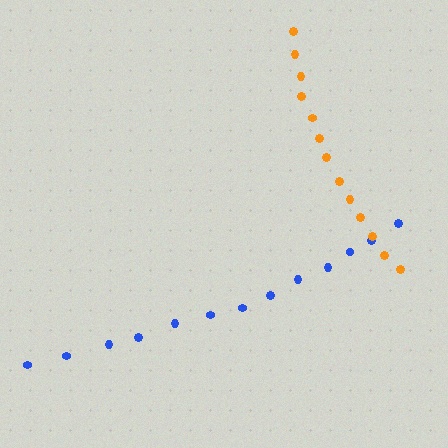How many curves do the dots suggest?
There are 2 distinct paths.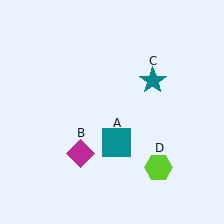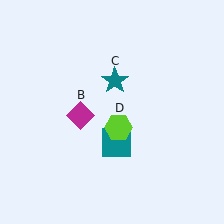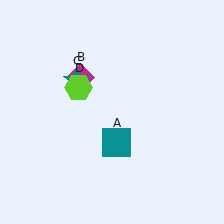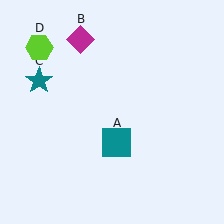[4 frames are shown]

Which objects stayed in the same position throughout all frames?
Teal square (object A) remained stationary.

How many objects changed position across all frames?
3 objects changed position: magenta diamond (object B), teal star (object C), lime hexagon (object D).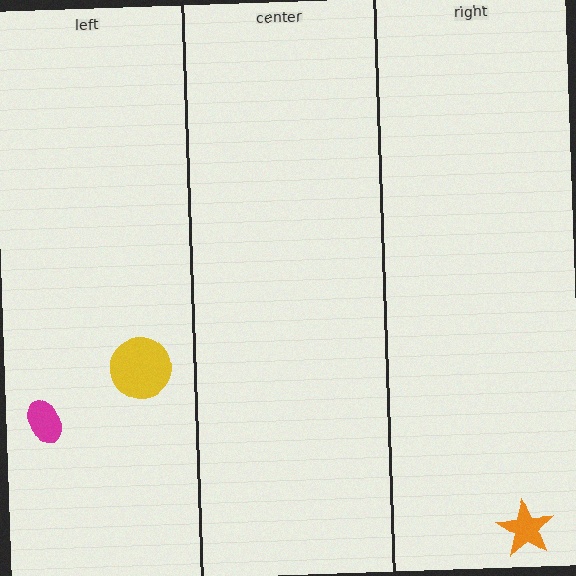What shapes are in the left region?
The magenta ellipse, the yellow circle.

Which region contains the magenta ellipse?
The left region.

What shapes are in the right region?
The orange star.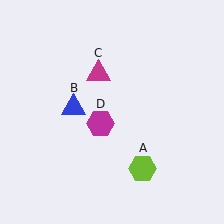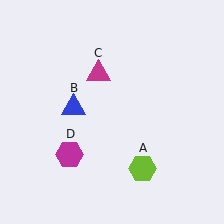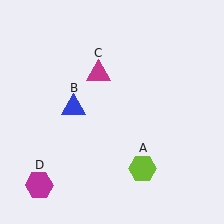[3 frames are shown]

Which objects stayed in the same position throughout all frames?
Lime hexagon (object A) and blue triangle (object B) and magenta triangle (object C) remained stationary.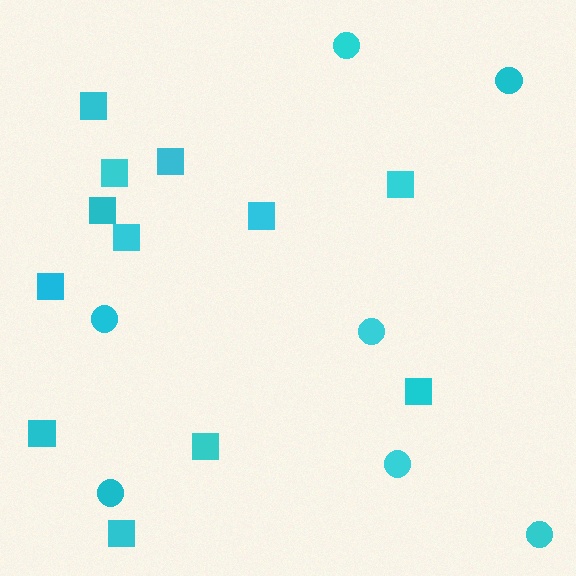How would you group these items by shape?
There are 2 groups: one group of squares (12) and one group of circles (7).